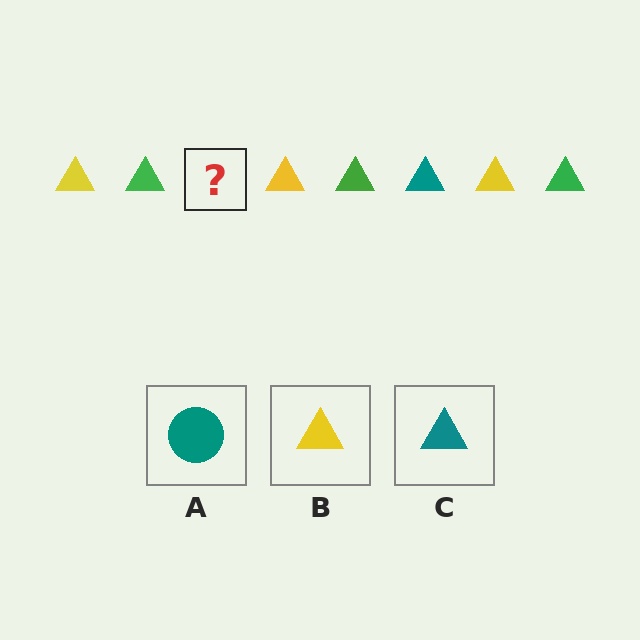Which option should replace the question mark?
Option C.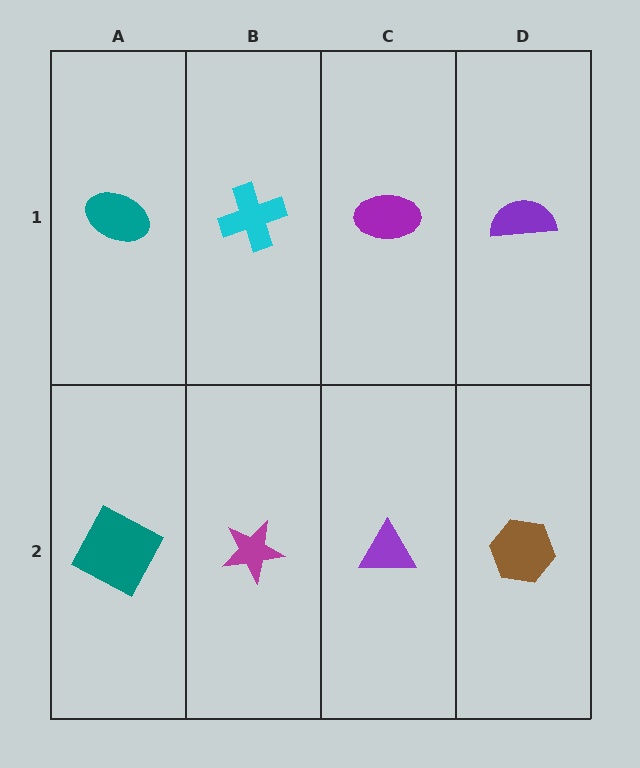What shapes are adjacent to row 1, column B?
A magenta star (row 2, column B), a teal ellipse (row 1, column A), a purple ellipse (row 1, column C).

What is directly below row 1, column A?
A teal square.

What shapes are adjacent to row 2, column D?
A purple semicircle (row 1, column D), a purple triangle (row 2, column C).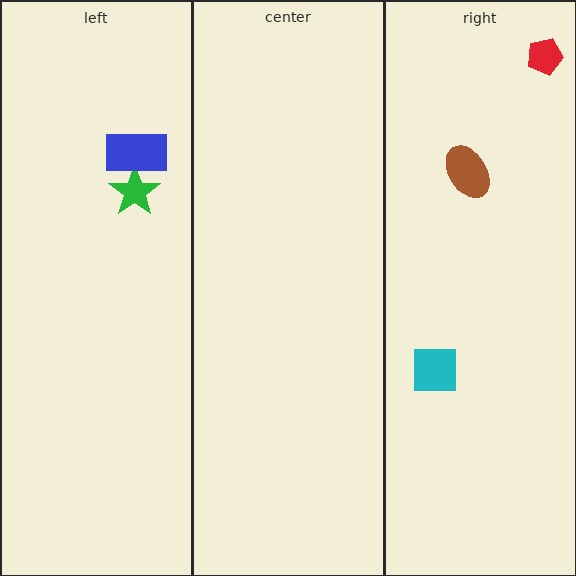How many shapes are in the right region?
3.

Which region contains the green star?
The left region.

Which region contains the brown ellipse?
The right region.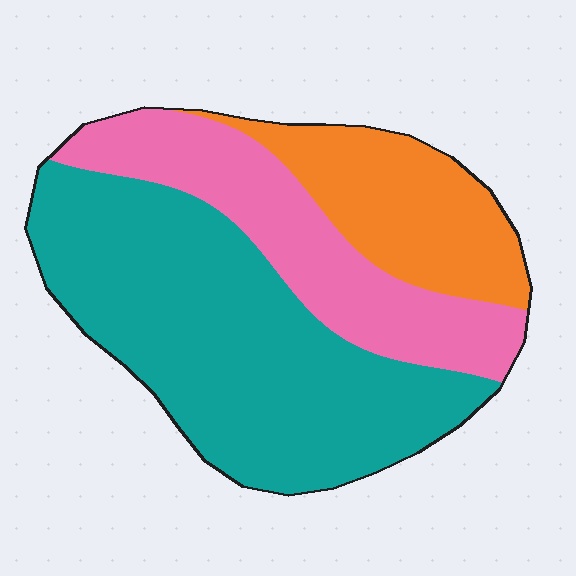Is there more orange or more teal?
Teal.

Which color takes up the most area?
Teal, at roughly 55%.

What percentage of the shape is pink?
Pink takes up about one quarter (1/4) of the shape.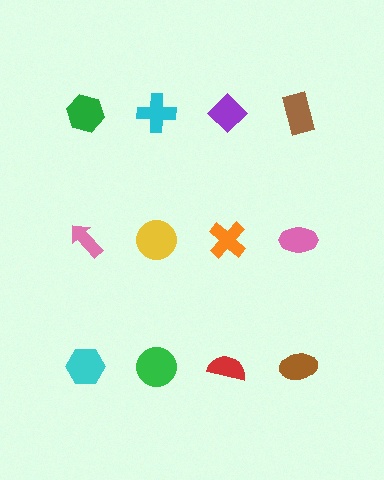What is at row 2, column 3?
An orange cross.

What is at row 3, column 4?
A brown ellipse.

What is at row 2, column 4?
A pink ellipse.